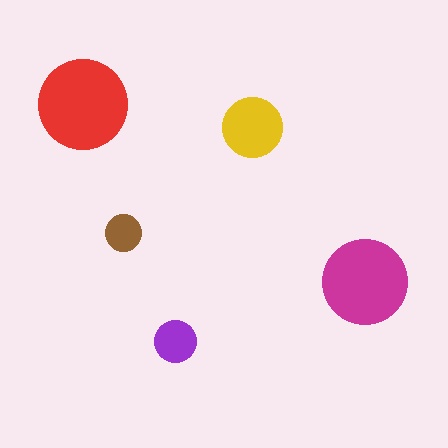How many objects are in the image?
There are 5 objects in the image.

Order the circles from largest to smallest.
the red one, the magenta one, the yellow one, the purple one, the brown one.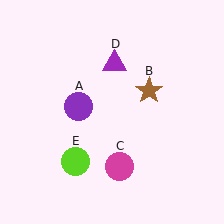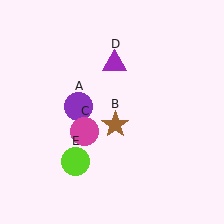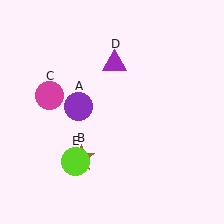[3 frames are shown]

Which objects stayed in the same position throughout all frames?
Purple circle (object A) and purple triangle (object D) and lime circle (object E) remained stationary.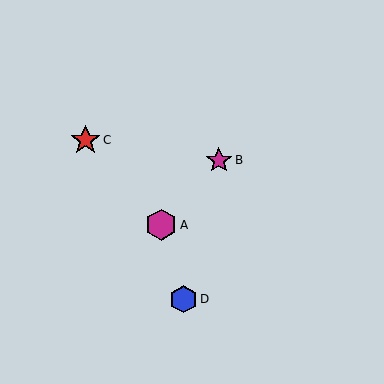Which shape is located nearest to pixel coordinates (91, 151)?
The red star (labeled C) at (86, 140) is nearest to that location.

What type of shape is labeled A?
Shape A is a magenta hexagon.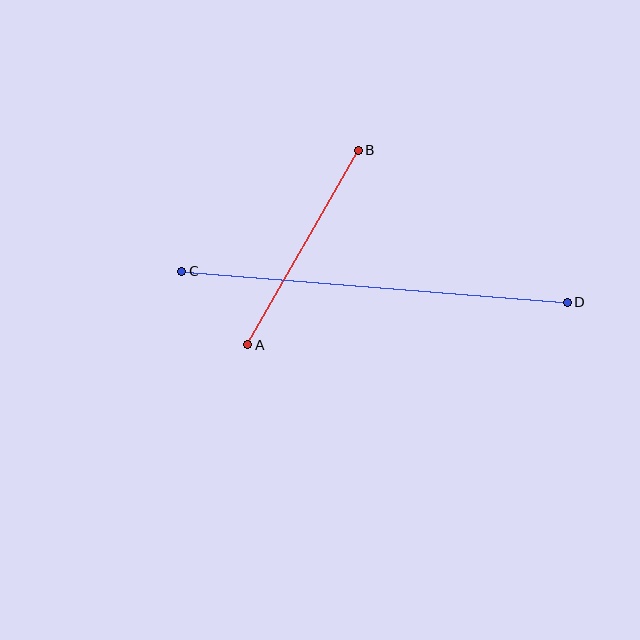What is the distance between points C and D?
The distance is approximately 387 pixels.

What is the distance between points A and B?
The distance is approximately 224 pixels.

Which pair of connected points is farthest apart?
Points C and D are farthest apart.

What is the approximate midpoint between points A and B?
The midpoint is at approximately (303, 247) pixels.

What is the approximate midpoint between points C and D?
The midpoint is at approximately (375, 287) pixels.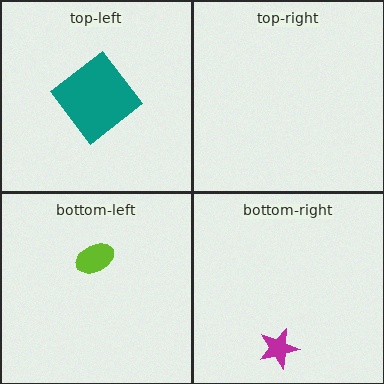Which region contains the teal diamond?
The top-left region.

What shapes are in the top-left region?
The teal diamond.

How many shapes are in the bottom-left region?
1.